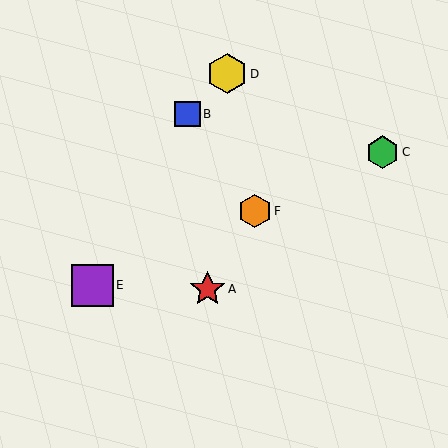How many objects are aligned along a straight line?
3 objects (C, E, F) are aligned along a straight line.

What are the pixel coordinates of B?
Object B is at (187, 114).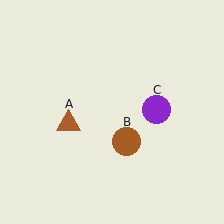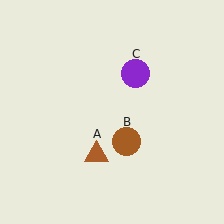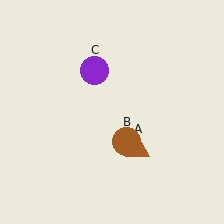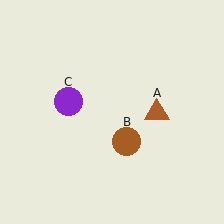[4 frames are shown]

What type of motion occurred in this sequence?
The brown triangle (object A), purple circle (object C) rotated counterclockwise around the center of the scene.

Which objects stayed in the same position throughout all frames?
Brown circle (object B) remained stationary.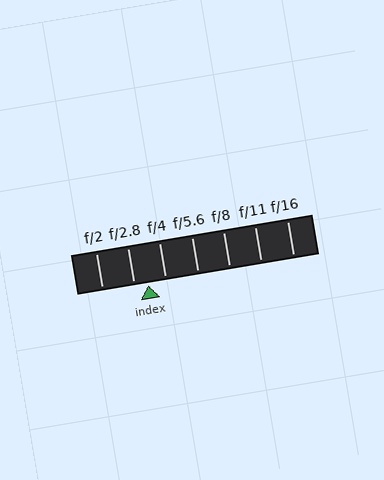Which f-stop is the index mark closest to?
The index mark is closest to f/2.8.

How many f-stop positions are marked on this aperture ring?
There are 7 f-stop positions marked.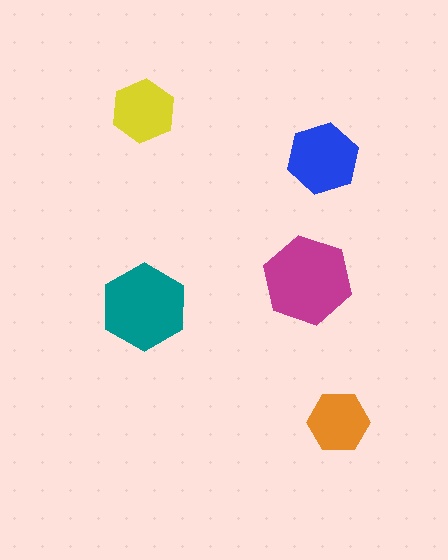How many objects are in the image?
There are 5 objects in the image.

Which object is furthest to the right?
The orange hexagon is rightmost.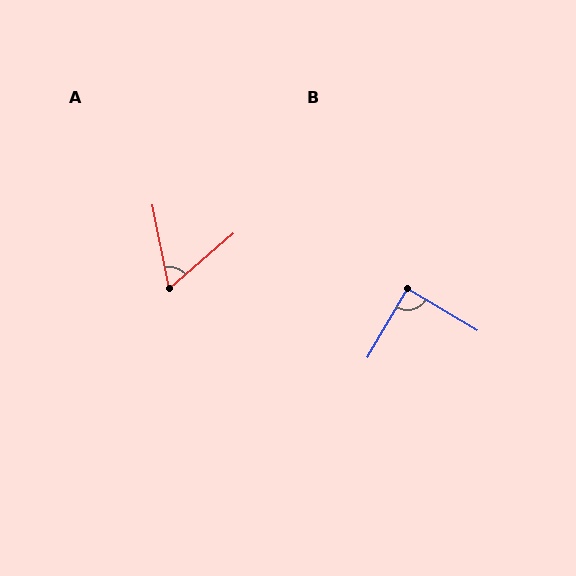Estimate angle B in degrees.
Approximately 89 degrees.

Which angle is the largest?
B, at approximately 89 degrees.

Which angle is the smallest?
A, at approximately 60 degrees.